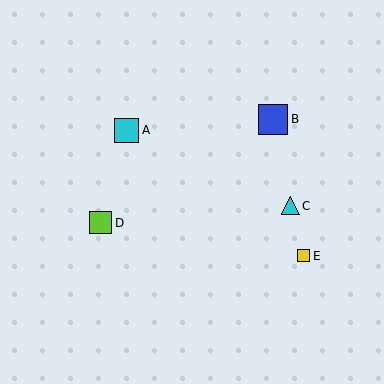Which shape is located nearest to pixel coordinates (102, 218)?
The lime square (labeled D) at (101, 223) is nearest to that location.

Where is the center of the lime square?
The center of the lime square is at (101, 223).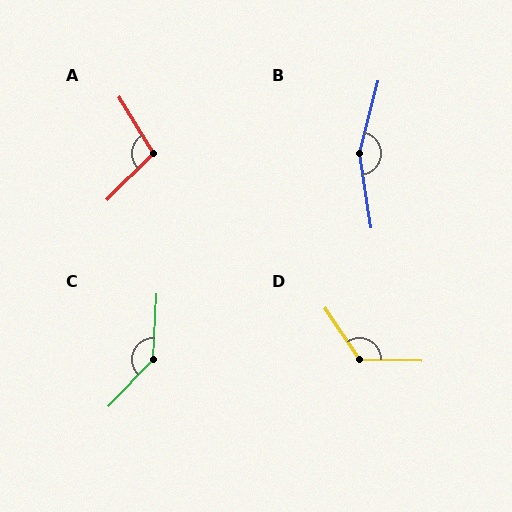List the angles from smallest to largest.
A (103°), D (126°), C (139°), B (157°).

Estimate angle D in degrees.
Approximately 126 degrees.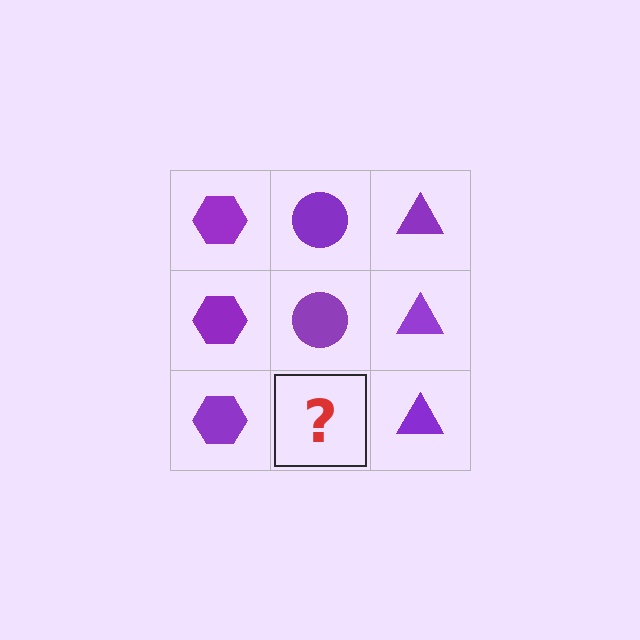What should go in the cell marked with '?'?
The missing cell should contain a purple circle.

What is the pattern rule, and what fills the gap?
The rule is that each column has a consistent shape. The gap should be filled with a purple circle.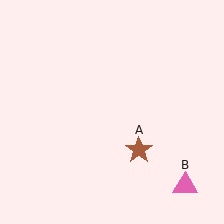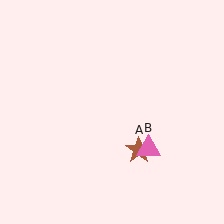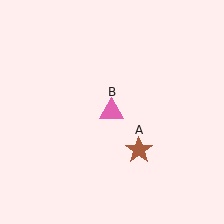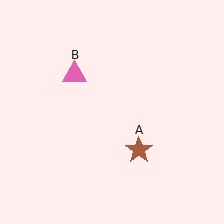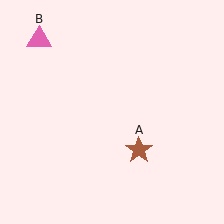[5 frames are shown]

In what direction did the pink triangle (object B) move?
The pink triangle (object B) moved up and to the left.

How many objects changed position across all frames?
1 object changed position: pink triangle (object B).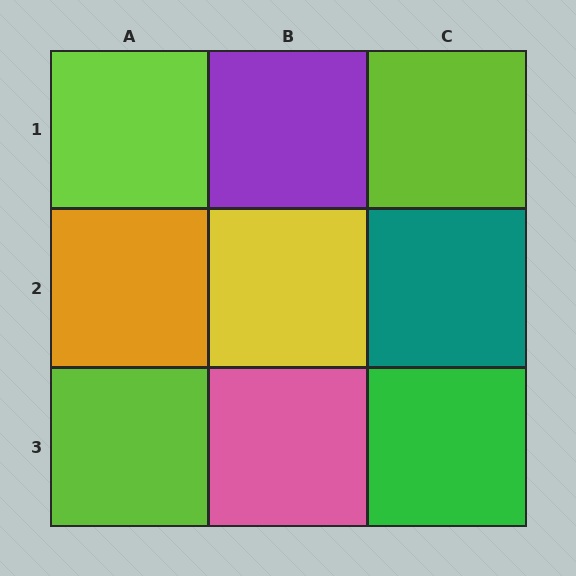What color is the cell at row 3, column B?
Pink.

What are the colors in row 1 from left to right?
Lime, purple, lime.